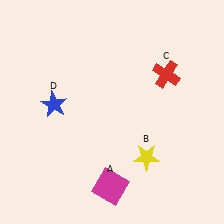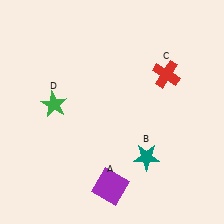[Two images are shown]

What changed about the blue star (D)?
In Image 1, D is blue. In Image 2, it changed to green.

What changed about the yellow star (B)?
In Image 1, B is yellow. In Image 2, it changed to teal.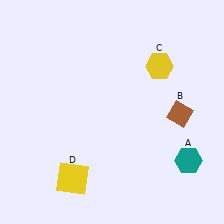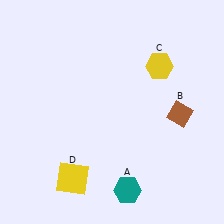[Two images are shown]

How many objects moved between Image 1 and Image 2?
1 object moved between the two images.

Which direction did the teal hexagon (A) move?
The teal hexagon (A) moved left.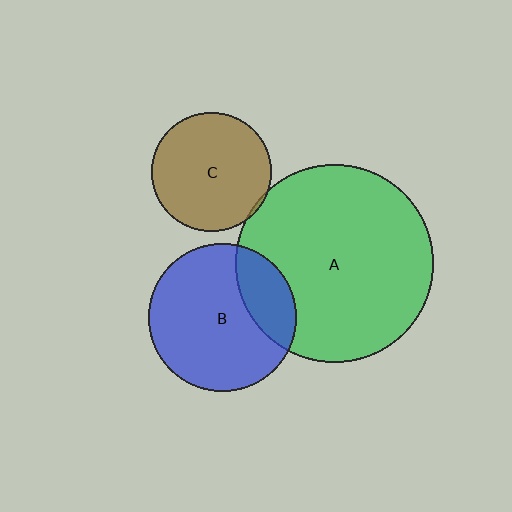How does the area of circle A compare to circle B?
Approximately 1.8 times.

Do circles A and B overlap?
Yes.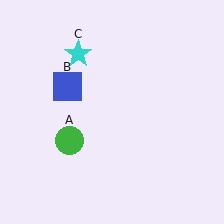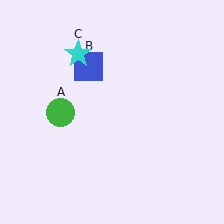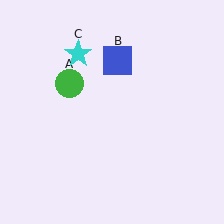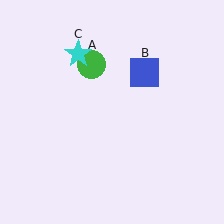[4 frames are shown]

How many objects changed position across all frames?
2 objects changed position: green circle (object A), blue square (object B).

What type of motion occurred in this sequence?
The green circle (object A), blue square (object B) rotated clockwise around the center of the scene.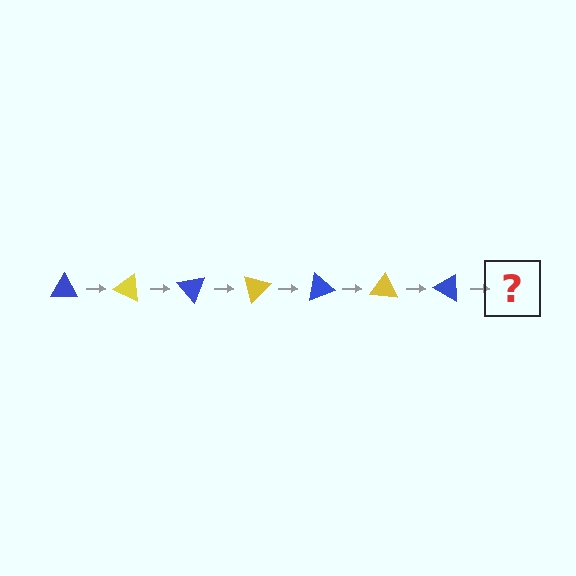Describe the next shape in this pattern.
It should be a yellow triangle, rotated 175 degrees from the start.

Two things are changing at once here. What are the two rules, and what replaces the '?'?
The two rules are that it rotates 25 degrees each step and the color cycles through blue and yellow. The '?' should be a yellow triangle, rotated 175 degrees from the start.